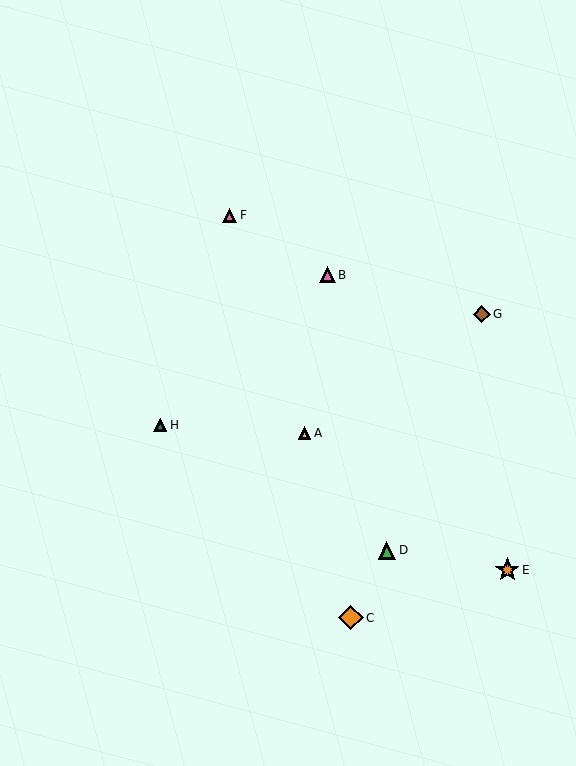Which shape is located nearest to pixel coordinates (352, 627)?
The orange diamond (labeled C) at (351, 618) is nearest to that location.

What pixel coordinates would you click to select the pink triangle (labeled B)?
Click at (328, 275) to select the pink triangle B.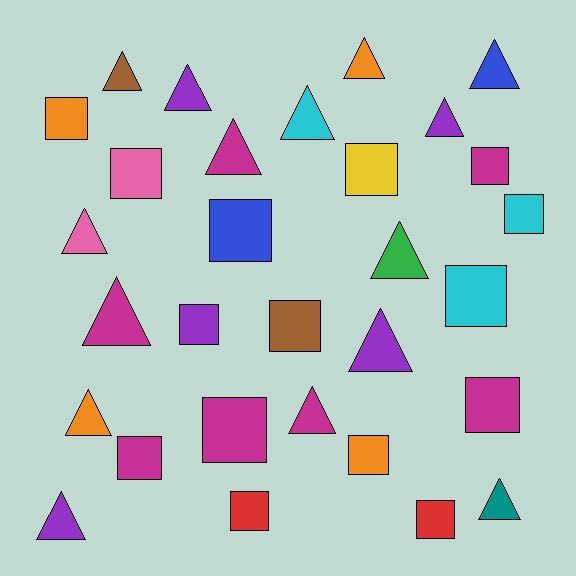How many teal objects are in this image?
There is 1 teal object.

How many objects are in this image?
There are 30 objects.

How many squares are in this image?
There are 15 squares.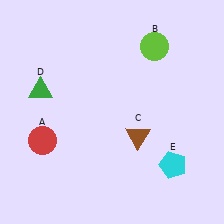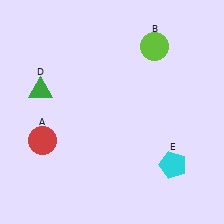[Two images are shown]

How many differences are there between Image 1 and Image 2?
There is 1 difference between the two images.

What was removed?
The brown triangle (C) was removed in Image 2.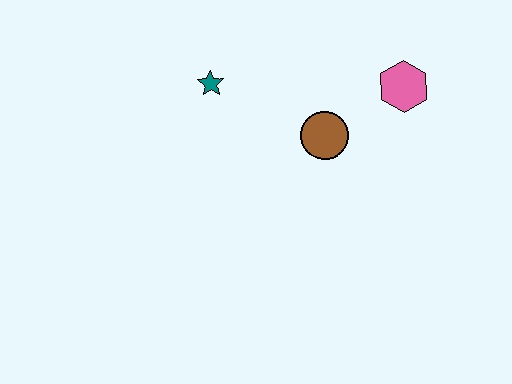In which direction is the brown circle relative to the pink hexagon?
The brown circle is to the left of the pink hexagon.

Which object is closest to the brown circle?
The pink hexagon is closest to the brown circle.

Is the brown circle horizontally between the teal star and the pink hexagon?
Yes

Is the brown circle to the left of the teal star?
No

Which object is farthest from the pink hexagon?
The teal star is farthest from the pink hexagon.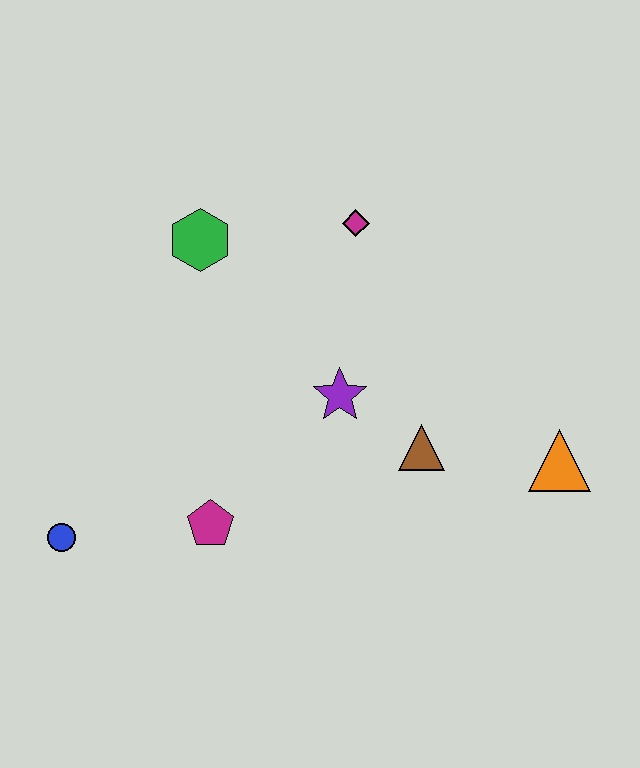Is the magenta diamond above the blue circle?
Yes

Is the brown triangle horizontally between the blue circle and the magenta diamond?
No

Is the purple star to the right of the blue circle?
Yes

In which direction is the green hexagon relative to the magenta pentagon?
The green hexagon is above the magenta pentagon.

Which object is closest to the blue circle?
The magenta pentagon is closest to the blue circle.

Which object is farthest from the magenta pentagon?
The orange triangle is farthest from the magenta pentagon.